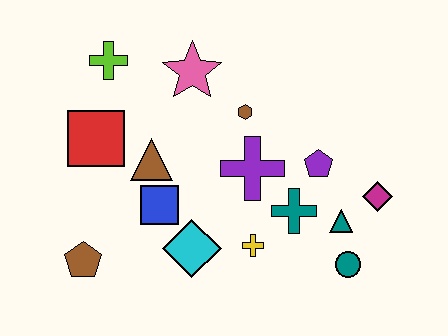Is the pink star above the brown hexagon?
Yes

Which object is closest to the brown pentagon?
The blue square is closest to the brown pentagon.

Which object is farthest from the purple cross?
The brown pentagon is farthest from the purple cross.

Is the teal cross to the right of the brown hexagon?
Yes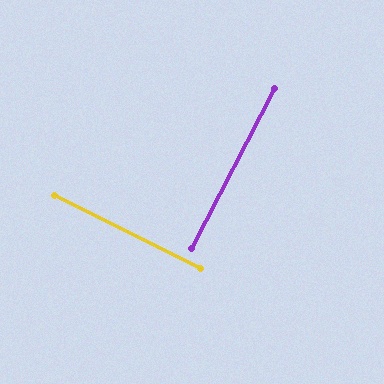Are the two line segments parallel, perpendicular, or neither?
Perpendicular — they meet at approximately 89°.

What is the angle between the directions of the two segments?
Approximately 89 degrees.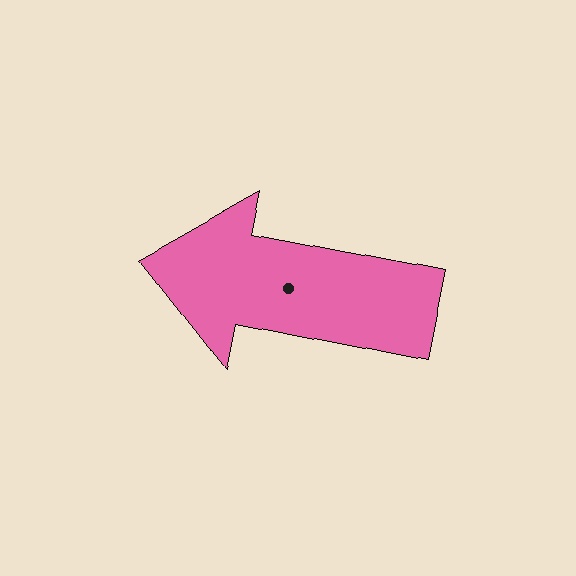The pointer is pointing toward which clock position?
Roughly 9 o'clock.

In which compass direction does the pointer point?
West.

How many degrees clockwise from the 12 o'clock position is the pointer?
Approximately 281 degrees.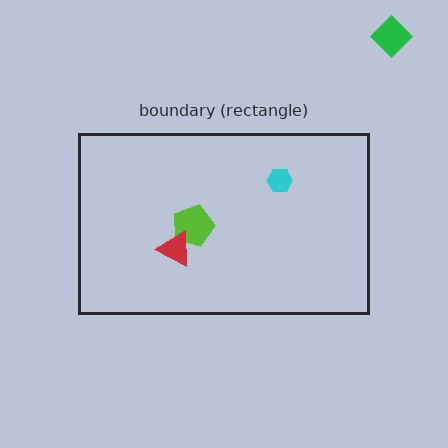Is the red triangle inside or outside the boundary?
Inside.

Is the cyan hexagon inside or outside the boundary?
Inside.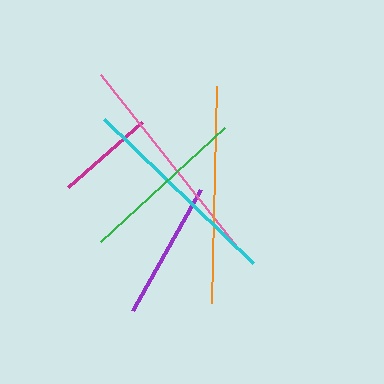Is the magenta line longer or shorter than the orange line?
The orange line is longer than the magenta line.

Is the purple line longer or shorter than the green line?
The green line is longer than the purple line.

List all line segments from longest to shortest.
From longest to shortest: pink, orange, cyan, green, purple, magenta.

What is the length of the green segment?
The green segment is approximately 169 pixels long.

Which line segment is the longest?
The pink line is the longest at approximately 221 pixels.